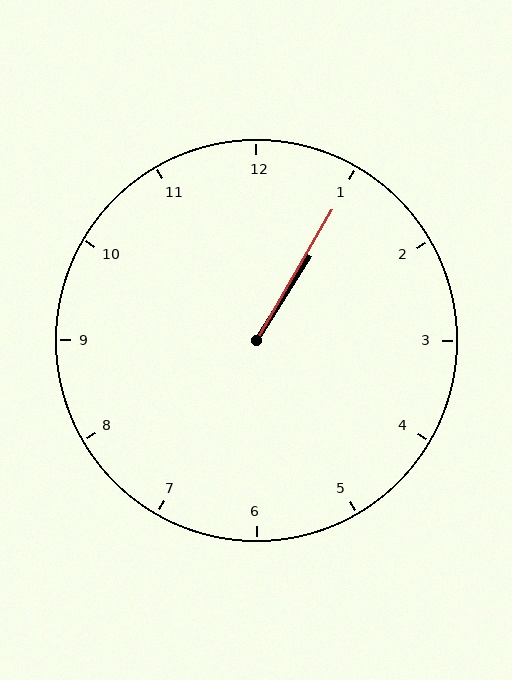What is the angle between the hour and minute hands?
Approximately 2 degrees.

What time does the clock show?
1:05.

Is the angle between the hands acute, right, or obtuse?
It is acute.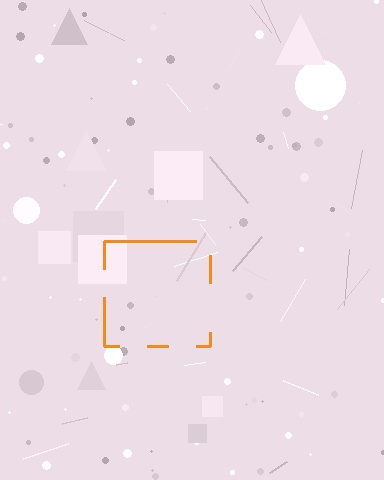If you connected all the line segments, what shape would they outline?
They would outline a square.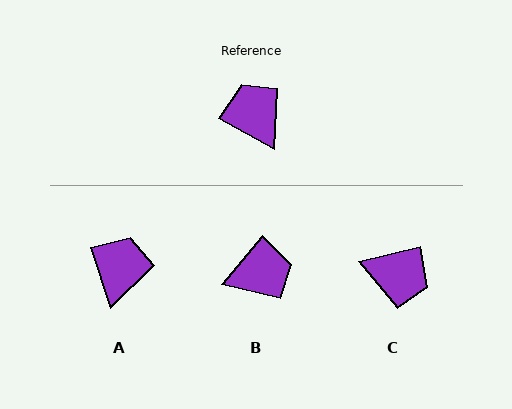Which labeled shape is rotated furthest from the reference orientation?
C, about 137 degrees away.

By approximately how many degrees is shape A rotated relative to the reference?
Approximately 42 degrees clockwise.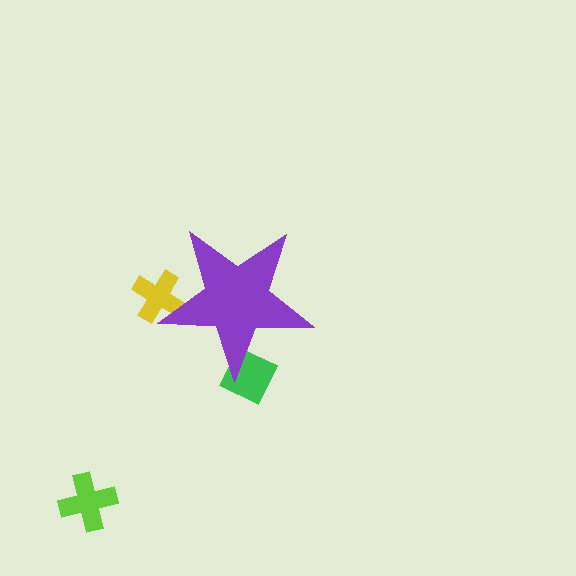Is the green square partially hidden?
Yes, the green square is partially hidden behind the purple star.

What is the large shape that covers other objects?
A purple star.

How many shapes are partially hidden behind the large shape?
2 shapes are partially hidden.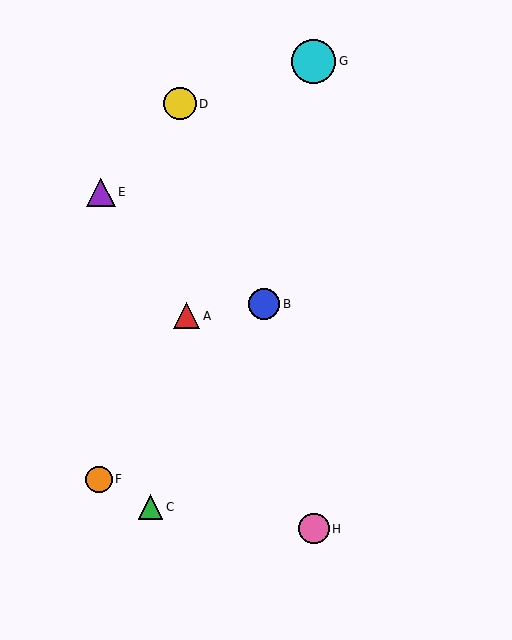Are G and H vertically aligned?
Yes, both are at x≈314.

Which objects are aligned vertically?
Objects G, H are aligned vertically.